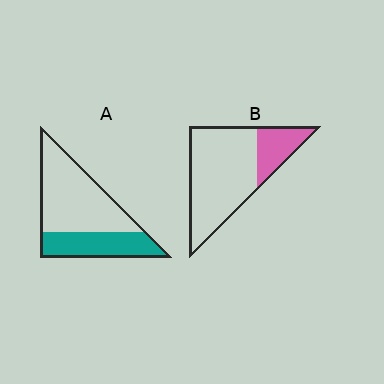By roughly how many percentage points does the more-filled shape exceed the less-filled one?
By roughly 10 percentage points (A over B).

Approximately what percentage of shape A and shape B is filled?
A is approximately 35% and B is approximately 25%.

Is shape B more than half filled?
No.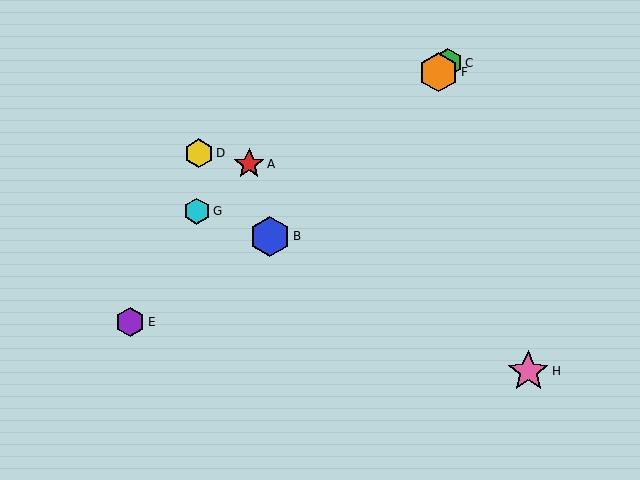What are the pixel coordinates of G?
Object G is at (197, 211).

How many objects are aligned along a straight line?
3 objects (B, C, F) are aligned along a straight line.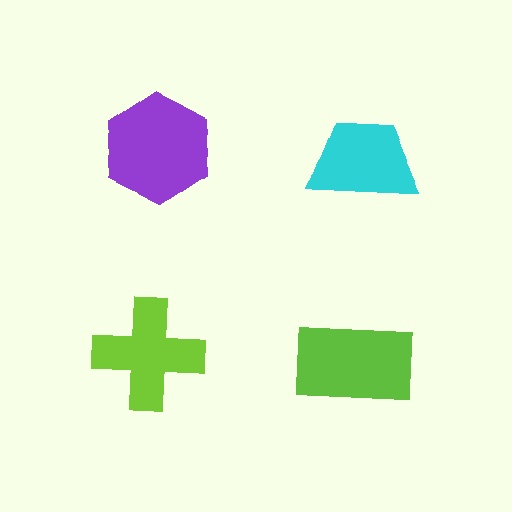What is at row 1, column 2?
A cyan trapezoid.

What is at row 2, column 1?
A lime cross.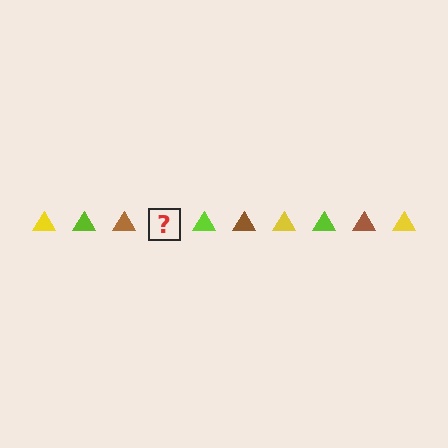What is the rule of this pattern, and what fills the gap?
The rule is that the pattern cycles through yellow, lime, brown triangles. The gap should be filled with a yellow triangle.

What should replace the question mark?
The question mark should be replaced with a yellow triangle.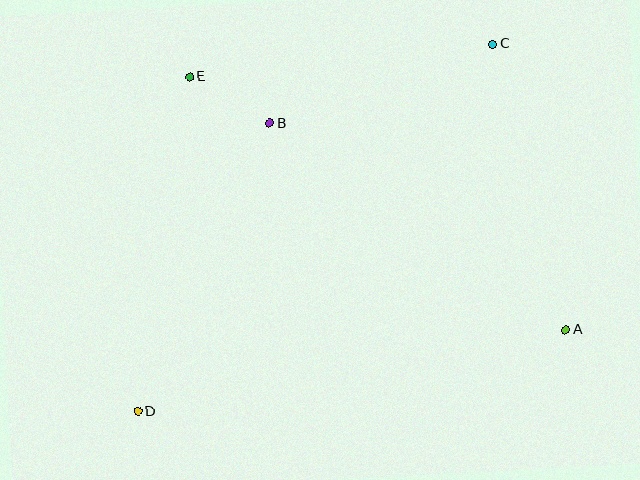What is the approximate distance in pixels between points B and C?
The distance between B and C is approximately 237 pixels.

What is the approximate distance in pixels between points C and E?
The distance between C and E is approximately 305 pixels.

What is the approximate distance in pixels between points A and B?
The distance between A and B is approximately 361 pixels.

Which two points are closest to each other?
Points B and E are closest to each other.